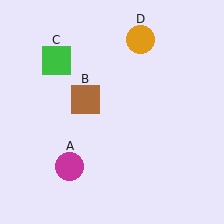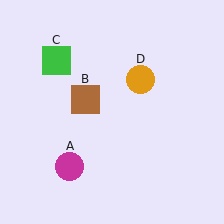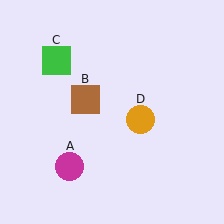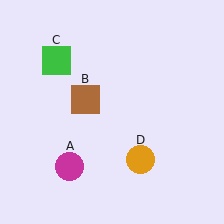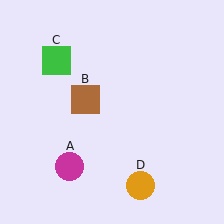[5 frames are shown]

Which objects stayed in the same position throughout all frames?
Magenta circle (object A) and brown square (object B) and green square (object C) remained stationary.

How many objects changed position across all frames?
1 object changed position: orange circle (object D).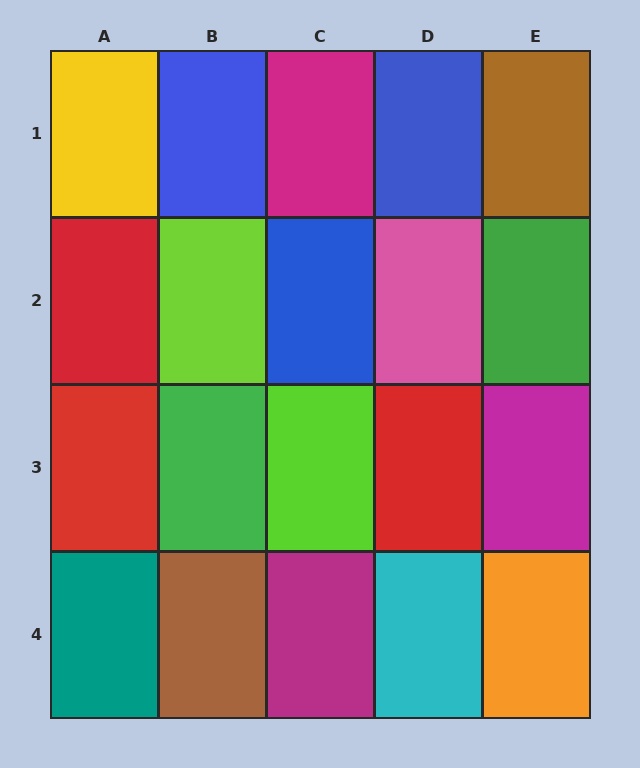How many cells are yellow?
1 cell is yellow.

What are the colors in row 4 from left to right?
Teal, brown, magenta, cyan, orange.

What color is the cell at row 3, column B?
Green.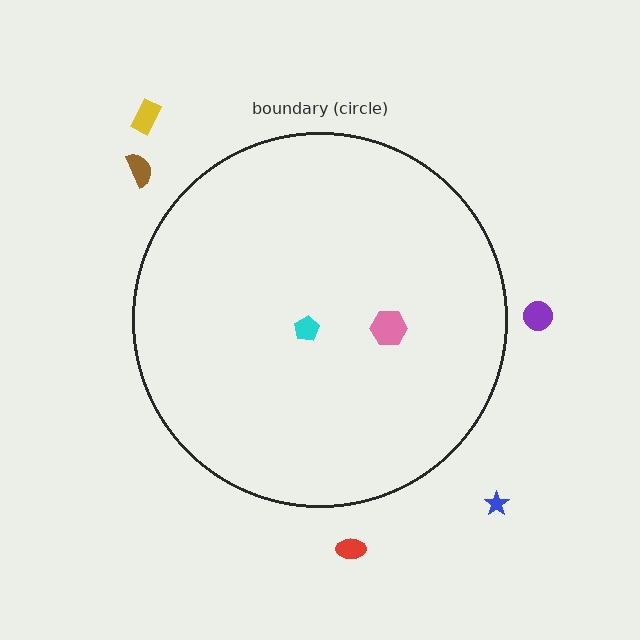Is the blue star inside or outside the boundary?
Outside.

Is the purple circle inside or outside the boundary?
Outside.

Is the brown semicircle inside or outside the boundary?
Outside.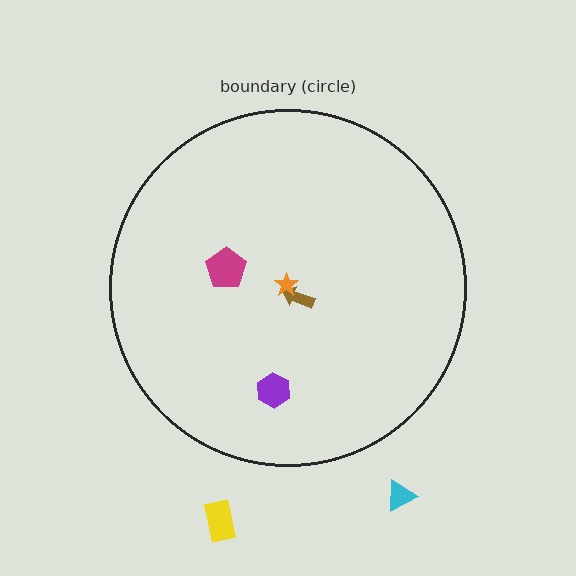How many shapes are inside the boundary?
4 inside, 2 outside.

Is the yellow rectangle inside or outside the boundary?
Outside.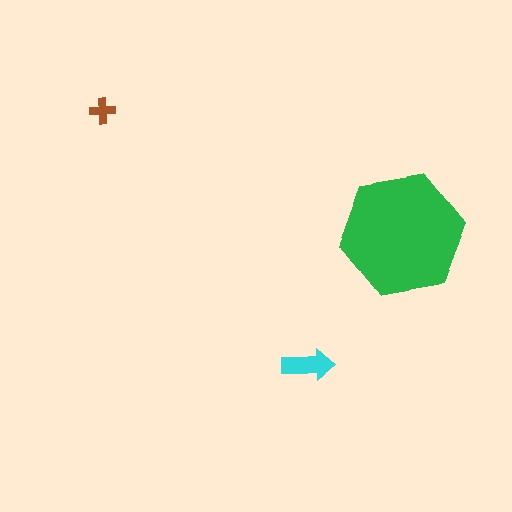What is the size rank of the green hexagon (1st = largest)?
1st.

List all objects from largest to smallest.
The green hexagon, the cyan arrow, the brown cross.